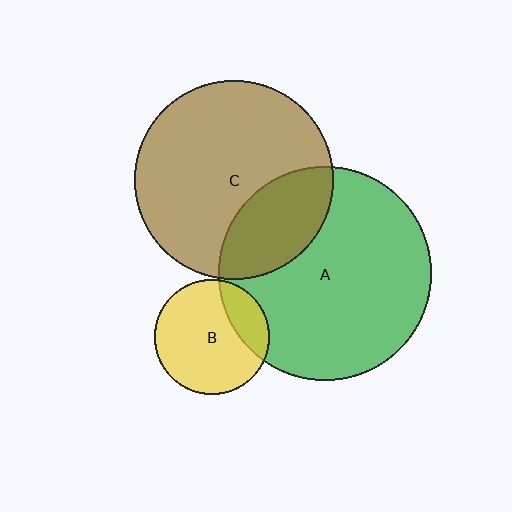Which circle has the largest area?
Circle A (green).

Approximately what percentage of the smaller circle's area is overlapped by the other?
Approximately 20%.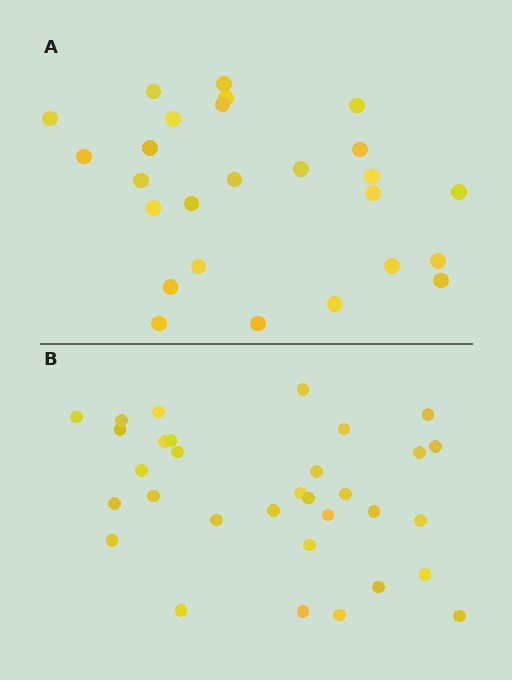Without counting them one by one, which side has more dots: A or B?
Region B (the bottom region) has more dots.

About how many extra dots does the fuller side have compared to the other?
Region B has about 6 more dots than region A.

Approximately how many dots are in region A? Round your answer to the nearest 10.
About 30 dots. (The exact count is 26, which rounds to 30.)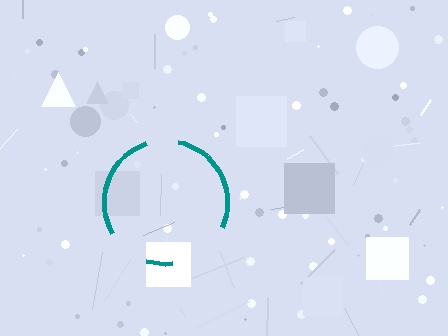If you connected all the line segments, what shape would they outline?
They would outline a circle.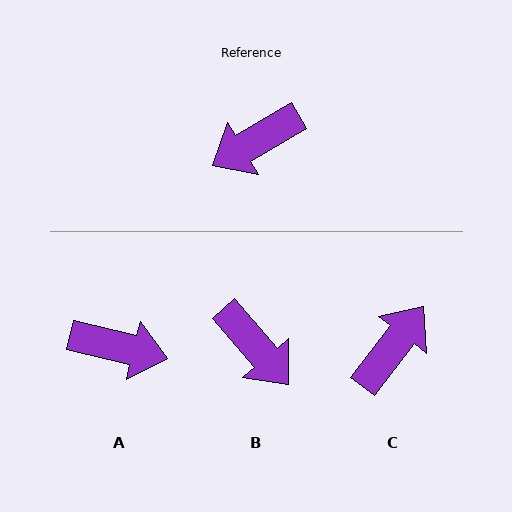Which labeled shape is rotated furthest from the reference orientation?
C, about 158 degrees away.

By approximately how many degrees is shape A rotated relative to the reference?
Approximately 136 degrees counter-clockwise.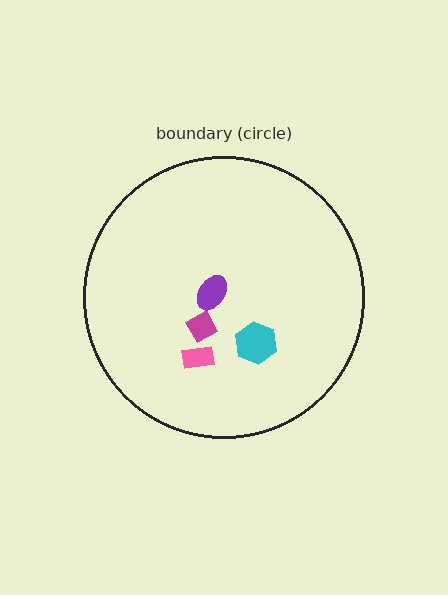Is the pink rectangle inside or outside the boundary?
Inside.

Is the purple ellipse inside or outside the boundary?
Inside.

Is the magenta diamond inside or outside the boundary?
Inside.